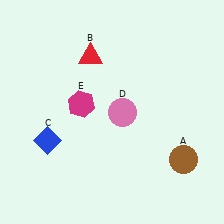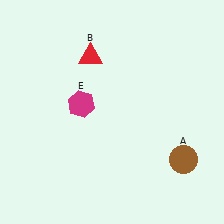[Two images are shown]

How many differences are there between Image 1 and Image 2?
There are 2 differences between the two images.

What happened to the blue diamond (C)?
The blue diamond (C) was removed in Image 2. It was in the bottom-left area of Image 1.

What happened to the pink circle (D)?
The pink circle (D) was removed in Image 2. It was in the bottom-right area of Image 1.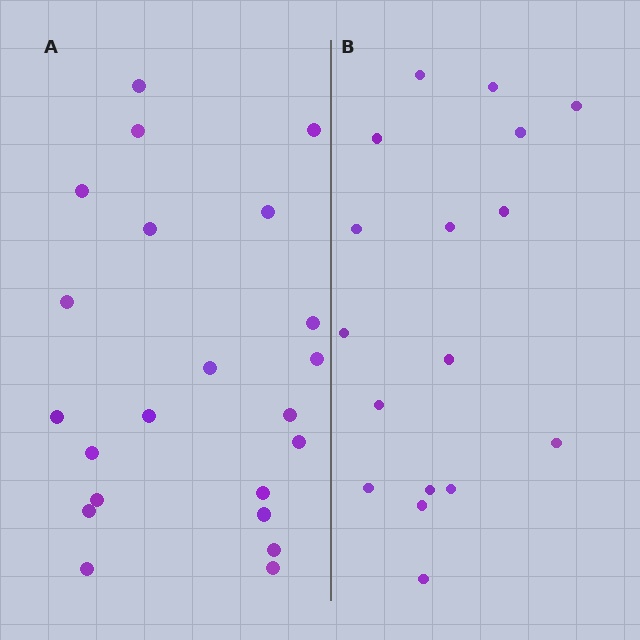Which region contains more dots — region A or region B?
Region A (the left region) has more dots.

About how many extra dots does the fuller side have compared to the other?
Region A has about 5 more dots than region B.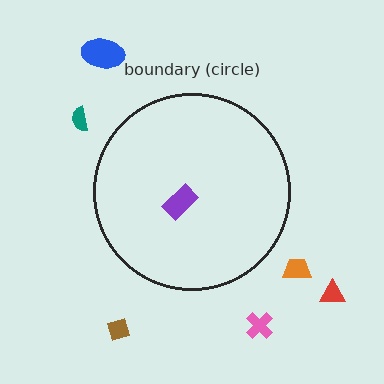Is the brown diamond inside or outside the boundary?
Outside.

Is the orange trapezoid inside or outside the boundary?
Outside.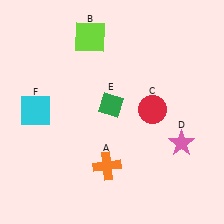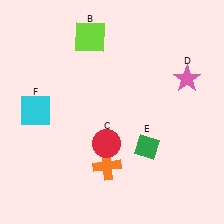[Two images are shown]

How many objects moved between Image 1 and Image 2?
3 objects moved between the two images.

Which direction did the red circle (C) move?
The red circle (C) moved left.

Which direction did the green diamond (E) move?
The green diamond (E) moved down.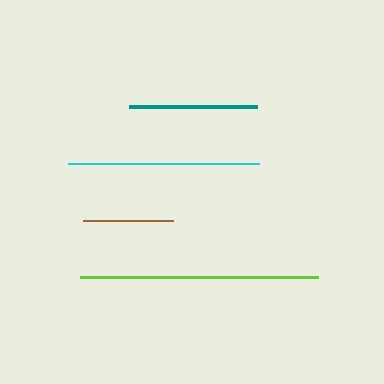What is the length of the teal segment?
The teal segment is approximately 128 pixels long.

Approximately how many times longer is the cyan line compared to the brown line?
The cyan line is approximately 2.1 times the length of the brown line.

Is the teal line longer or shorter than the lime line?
The lime line is longer than the teal line.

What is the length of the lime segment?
The lime segment is approximately 238 pixels long.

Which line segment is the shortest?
The brown line is the shortest at approximately 90 pixels.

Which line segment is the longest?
The lime line is the longest at approximately 238 pixels.